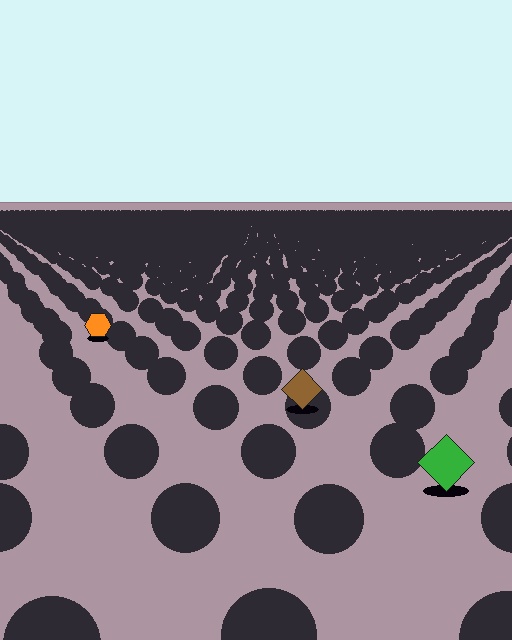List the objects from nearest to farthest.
From nearest to farthest: the green diamond, the brown diamond, the orange hexagon.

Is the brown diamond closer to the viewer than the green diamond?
No. The green diamond is closer — you can tell from the texture gradient: the ground texture is coarser near it.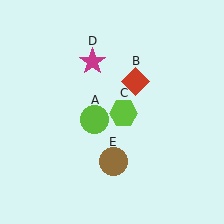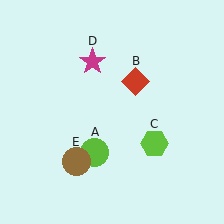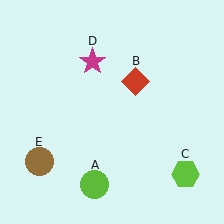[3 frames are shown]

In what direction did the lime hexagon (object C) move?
The lime hexagon (object C) moved down and to the right.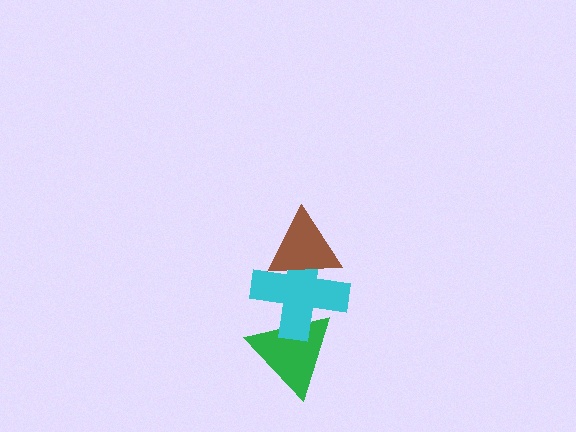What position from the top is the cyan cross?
The cyan cross is 2nd from the top.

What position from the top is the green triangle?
The green triangle is 3rd from the top.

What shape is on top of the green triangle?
The cyan cross is on top of the green triangle.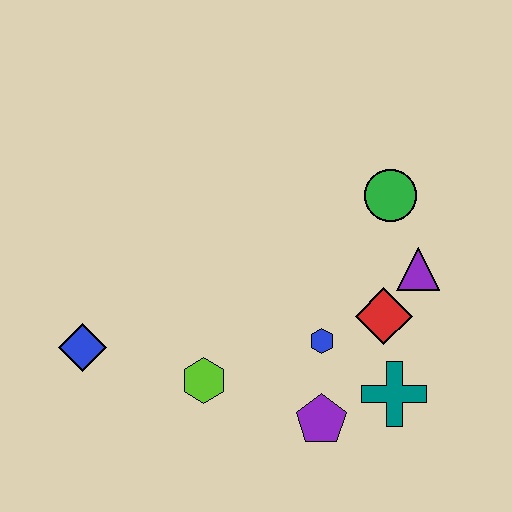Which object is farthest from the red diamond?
The blue diamond is farthest from the red diamond.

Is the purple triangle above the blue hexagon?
Yes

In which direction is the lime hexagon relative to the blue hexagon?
The lime hexagon is to the left of the blue hexagon.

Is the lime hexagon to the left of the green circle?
Yes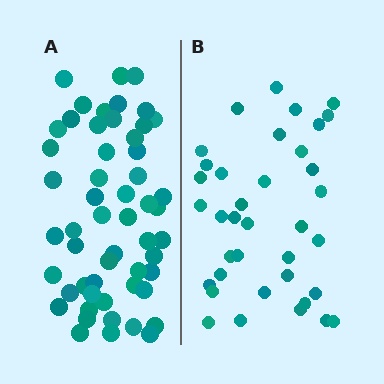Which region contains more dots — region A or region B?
Region A (the left region) has more dots.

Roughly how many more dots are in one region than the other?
Region A has approximately 15 more dots than region B.